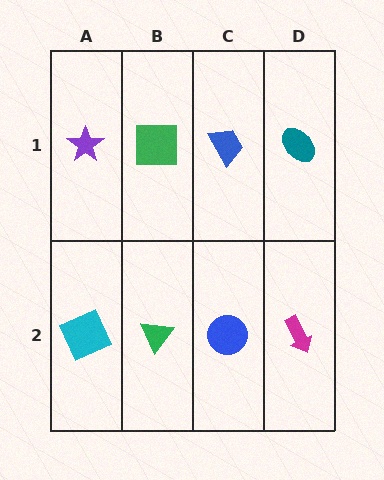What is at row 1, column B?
A green square.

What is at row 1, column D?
A teal ellipse.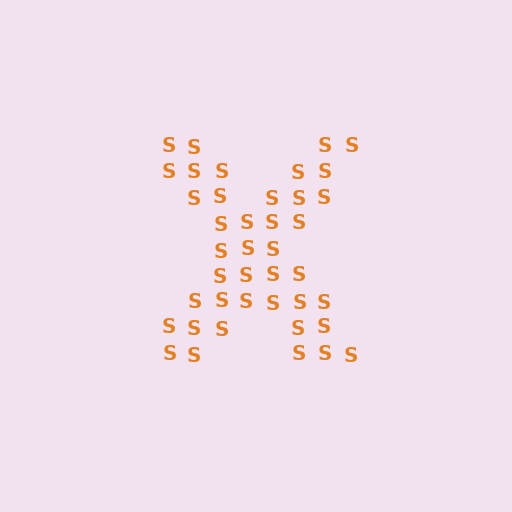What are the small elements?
The small elements are letter S's.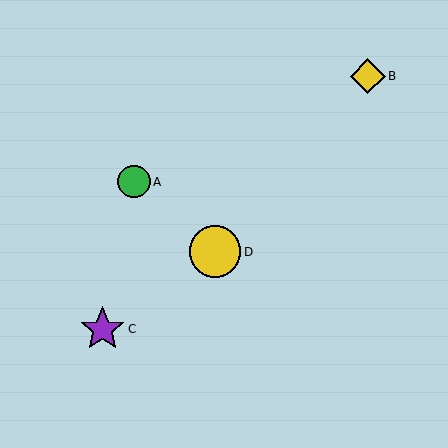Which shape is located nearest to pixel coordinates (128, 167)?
The green circle (labeled A) at (134, 182) is nearest to that location.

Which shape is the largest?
The yellow circle (labeled D) is the largest.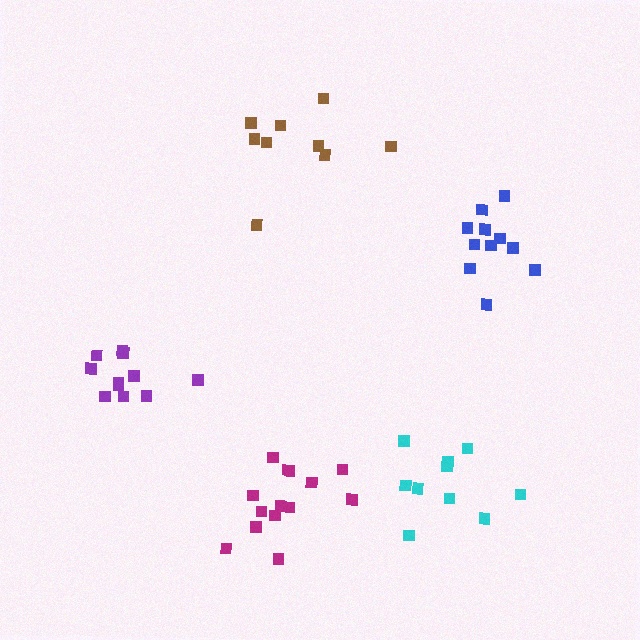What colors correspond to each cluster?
The clusters are colored: blue, purple, brown, cyan, magenta.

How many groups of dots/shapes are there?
There are 5 groups.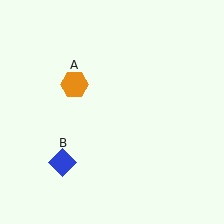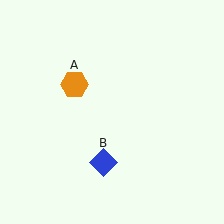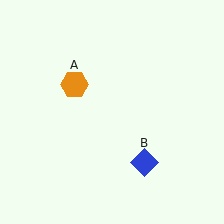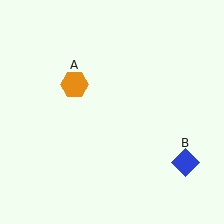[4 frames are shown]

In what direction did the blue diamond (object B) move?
The blue diamond (object B) moved right.